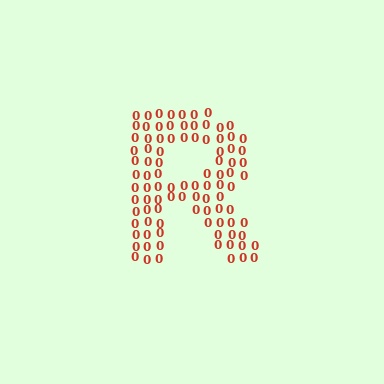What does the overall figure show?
The overall figure shows the letter R.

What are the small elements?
The small elements are digit 0's.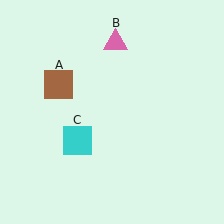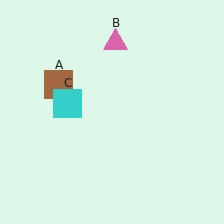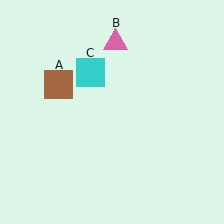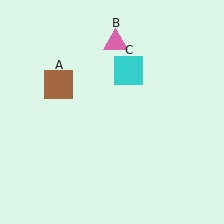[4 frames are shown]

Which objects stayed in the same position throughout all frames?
Brown square (object A) and pink triangle (object B) remained stationary.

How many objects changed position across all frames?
1 object changed position: cyan square (object C).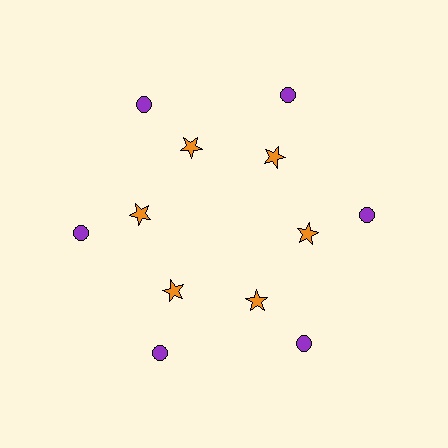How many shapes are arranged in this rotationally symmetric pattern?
There are 12 shapes, arranged in 6 groups of 2.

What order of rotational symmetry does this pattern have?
This pattern has 6-fold rotational symmetry.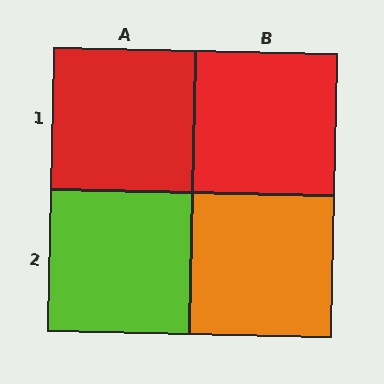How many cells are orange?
1 cell is orange.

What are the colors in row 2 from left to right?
Lime, orange.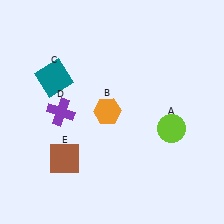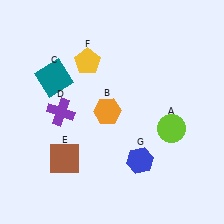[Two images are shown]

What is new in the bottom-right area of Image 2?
A blue hexagon (G) was added in the bottom-right area of Image 2.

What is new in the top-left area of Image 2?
A yellow pentagon (F) was added in the top-left area of Image 2.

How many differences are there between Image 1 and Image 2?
There are 2 differences between the two images.